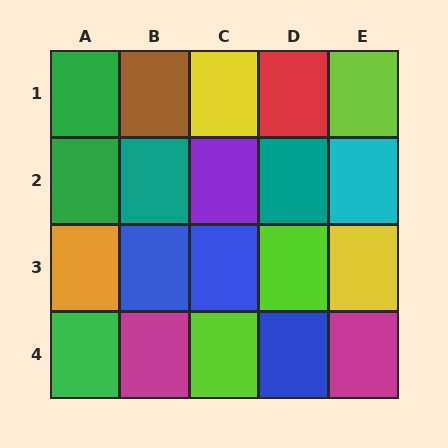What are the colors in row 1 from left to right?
Green, brown, yellow, red, lime.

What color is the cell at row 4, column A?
Green.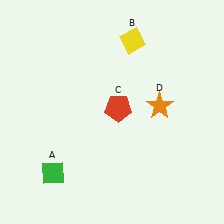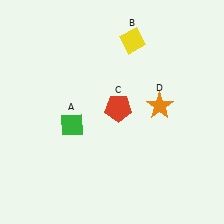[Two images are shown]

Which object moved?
The green diamond (A) moved up.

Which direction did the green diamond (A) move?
The green diamond (A) moved up.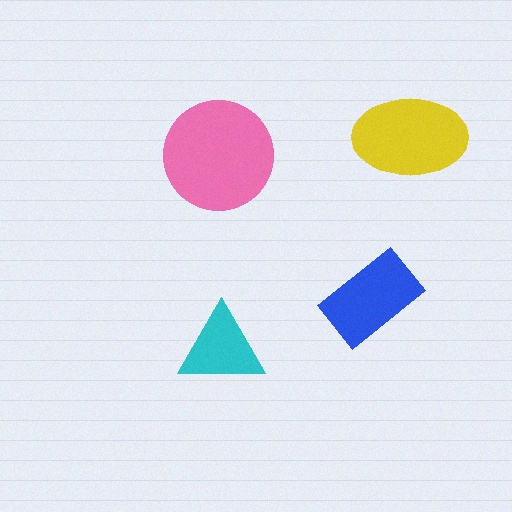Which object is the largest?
The pink circle.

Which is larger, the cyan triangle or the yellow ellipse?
The yellow ellipse.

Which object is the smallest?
The cyan triangle.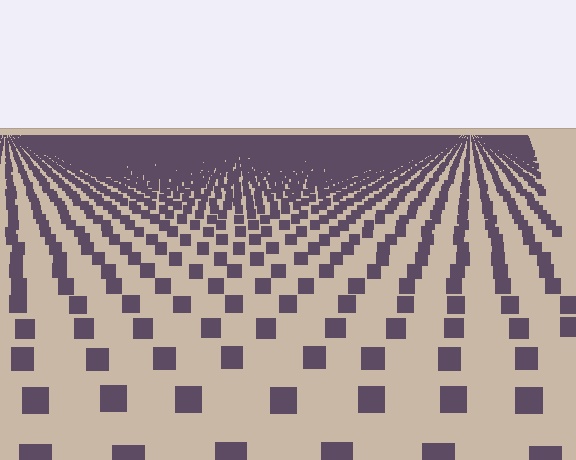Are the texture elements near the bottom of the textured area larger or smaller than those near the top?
Larger. Near the bottom, elements are closer to the viewer and appear at a bigger on-screen size.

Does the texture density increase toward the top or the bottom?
Density increases toward the top.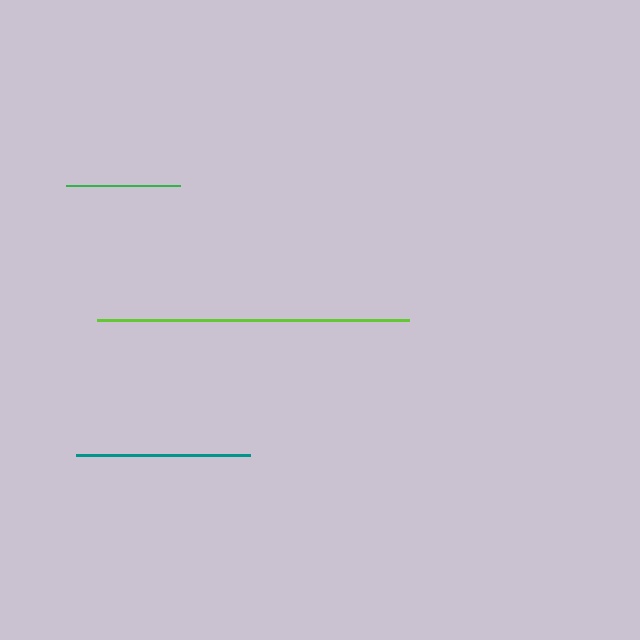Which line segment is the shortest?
The green line is the shortest at approximately 114 pixels.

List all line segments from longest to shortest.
From longest to shortest: lime, teal, green.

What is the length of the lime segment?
The lime segment is approximately 311 pixels long.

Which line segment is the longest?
The lime line is the longest at approximately 311 pixels.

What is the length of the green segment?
The green segment is approximately 114 pixels long.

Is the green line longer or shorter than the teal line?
The teal line is longer than the green line.